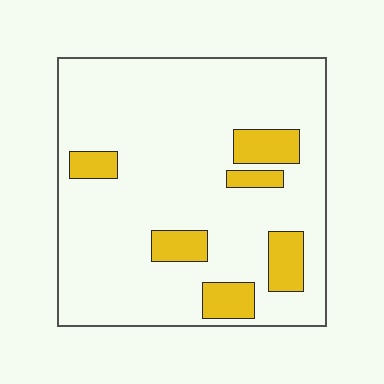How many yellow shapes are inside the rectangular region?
6.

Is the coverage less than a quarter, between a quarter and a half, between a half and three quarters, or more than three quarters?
Less than a quarter.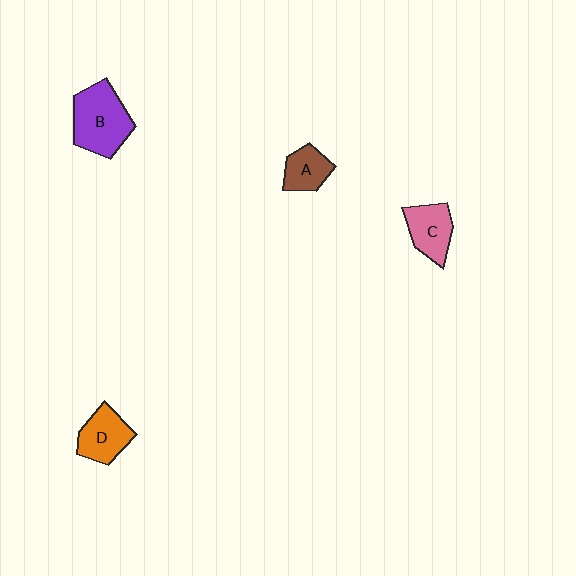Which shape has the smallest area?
Shape A (brown).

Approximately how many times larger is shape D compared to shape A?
Approximately 1.3 times.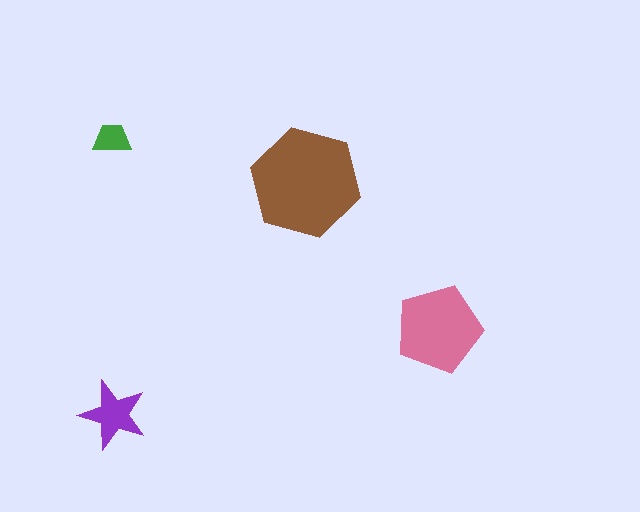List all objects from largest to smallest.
The brown hexagon, the pink pentagon, the purple star, the green trapezoid.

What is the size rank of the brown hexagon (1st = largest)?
1st.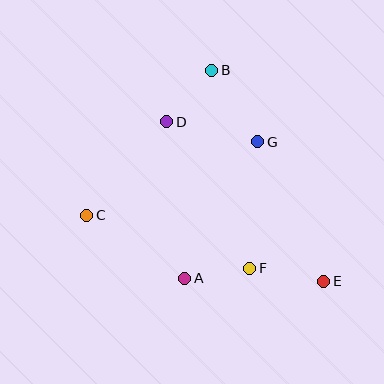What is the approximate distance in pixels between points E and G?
The distance between E and G is approximately 155 pixels.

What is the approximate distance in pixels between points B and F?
The distance between B and F is approximately 202 pixels.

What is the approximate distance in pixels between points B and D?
The distance between B and D is approximately 68 pixels.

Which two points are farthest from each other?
Points C and E are farthest from each other.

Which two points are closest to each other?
Points A and F are closest to each other.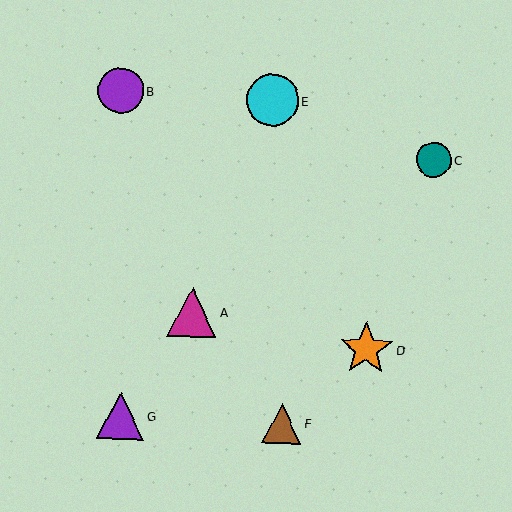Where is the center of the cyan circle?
The center of the cyan circle is at (272, 100).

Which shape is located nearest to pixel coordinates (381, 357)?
The orange star (labeled D) at (366, 349) is nearest to that location.